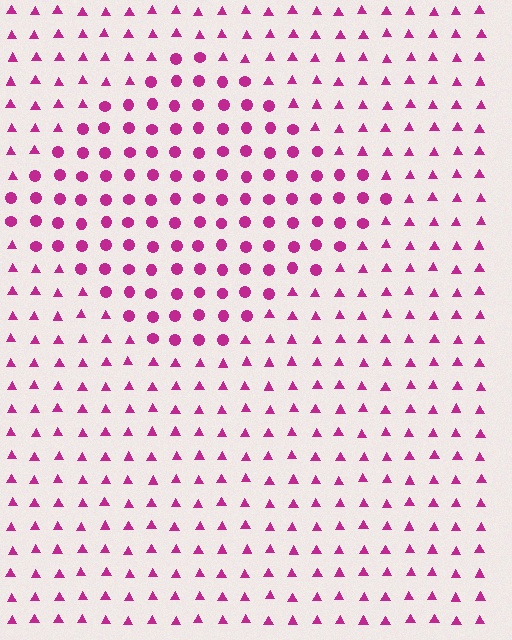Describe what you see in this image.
The image is filled with small magenta elements arranged in a uniform grid. A diamond-shaped region contains circles, while the surrounding area contains triangles. The boundary is defined purely by the change in element shape.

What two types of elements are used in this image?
The image uses circles inside the diamond region and triangles outside it.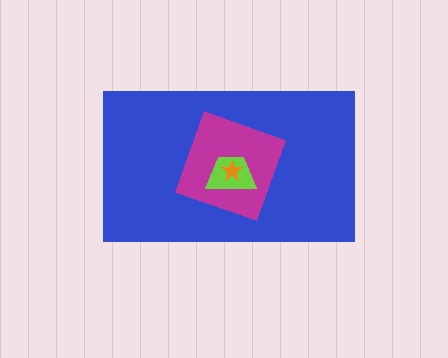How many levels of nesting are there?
4.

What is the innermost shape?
The orange star.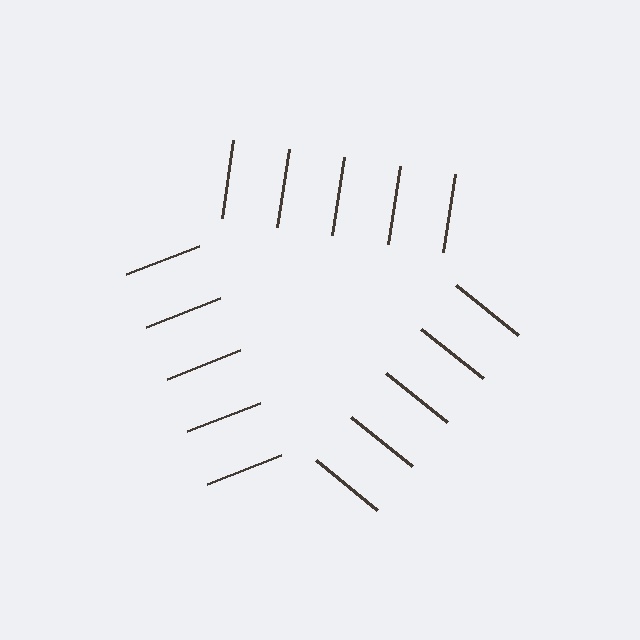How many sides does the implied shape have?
3 sides — the line-ends trace a triangle.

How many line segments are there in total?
15 — 5 along each of the 3 edges.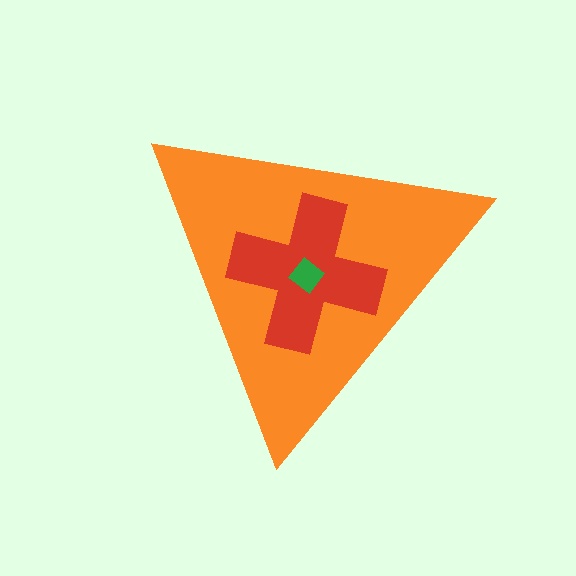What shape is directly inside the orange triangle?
The red cross.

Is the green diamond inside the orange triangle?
Yes.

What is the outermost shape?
The orange triangle.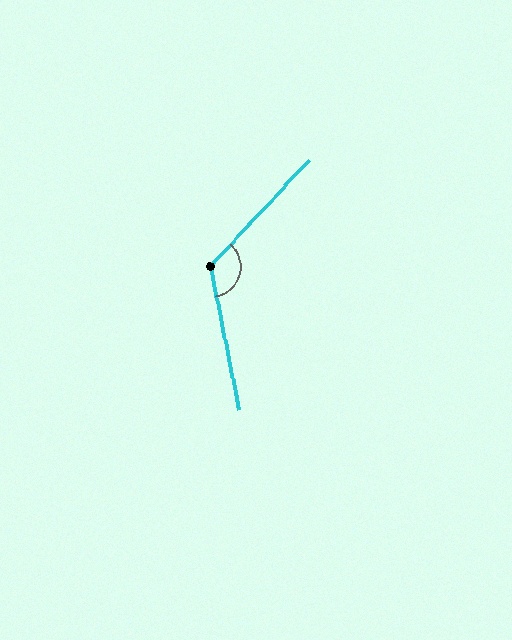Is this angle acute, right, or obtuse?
It is obtuse.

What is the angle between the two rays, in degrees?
Approximately 126 degrees.